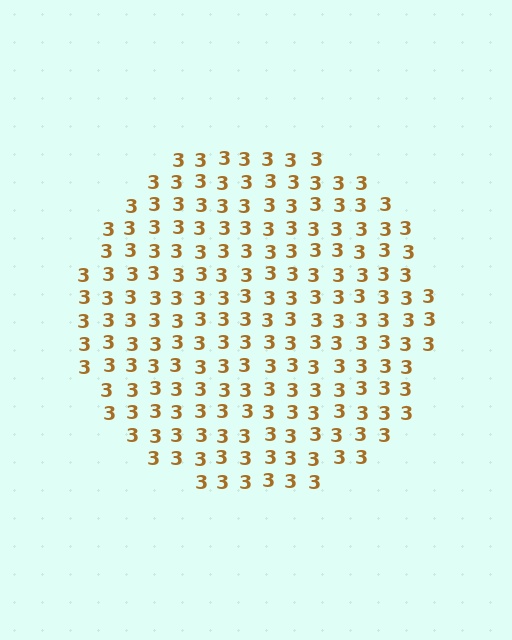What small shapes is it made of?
It is made of small digit 3's.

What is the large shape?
The large shape is a circle.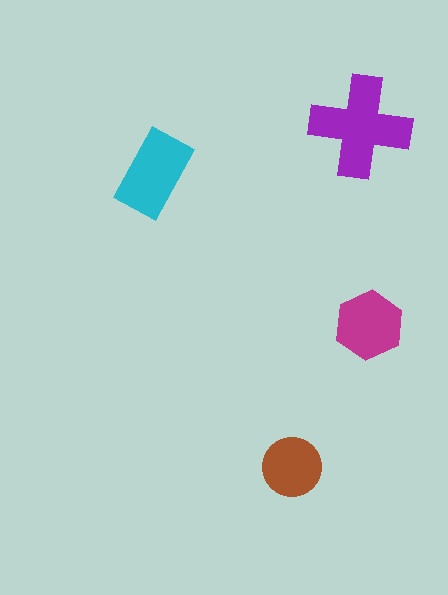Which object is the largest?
The purple cross.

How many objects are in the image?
There are 4 objects in the image.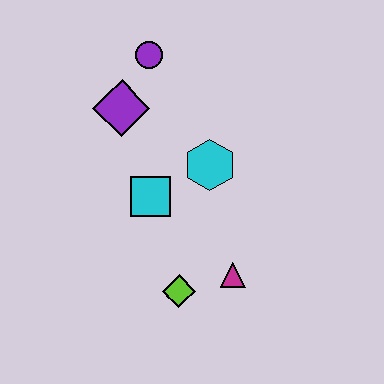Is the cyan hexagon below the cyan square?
No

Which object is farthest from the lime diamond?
The purple circle is farthest from the lime diamond.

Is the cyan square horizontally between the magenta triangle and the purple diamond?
Yes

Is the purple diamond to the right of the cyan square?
No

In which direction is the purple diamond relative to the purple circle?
The purple diamond is below the purple circle.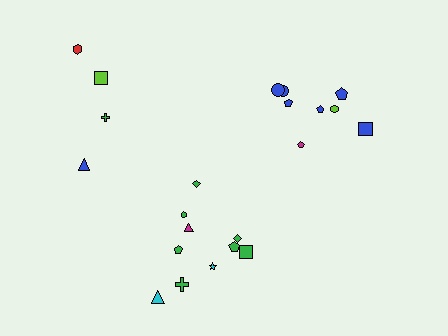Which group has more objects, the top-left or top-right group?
The top-right group.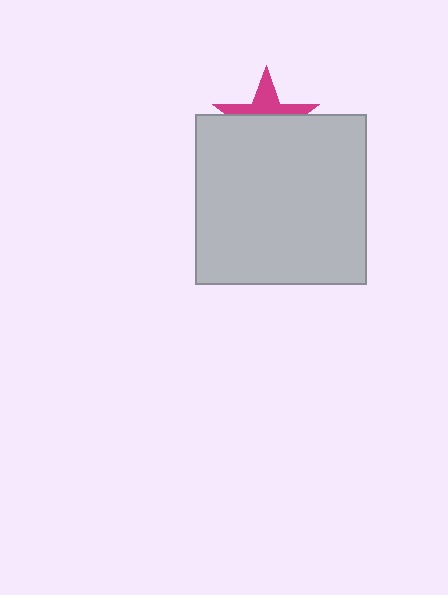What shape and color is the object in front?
The object in front is a light gray square.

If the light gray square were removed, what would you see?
You would see the complete magenta star.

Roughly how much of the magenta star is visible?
A small part of it is visible (roughly 39%).